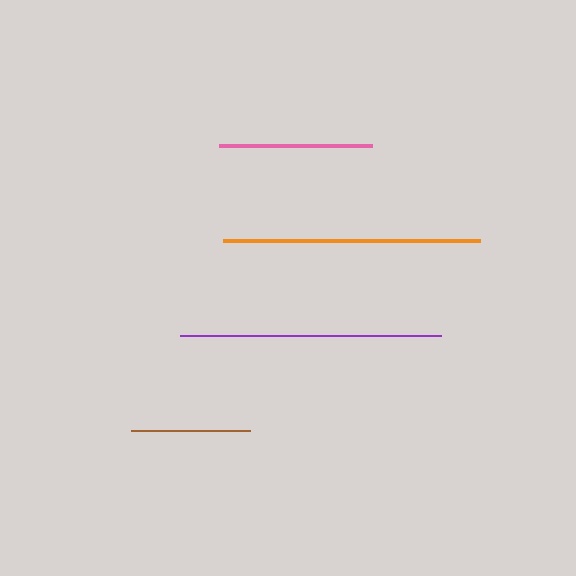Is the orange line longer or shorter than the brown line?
The orange line is longer than the brown line.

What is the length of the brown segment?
The brown segment is approximately 119 pixels long.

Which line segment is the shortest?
The brown line is the shortest at approximately 119 pixels.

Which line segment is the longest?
The purple line is the longest at approximately 260 pixels.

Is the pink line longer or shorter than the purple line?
The purple line is longer than the pink line.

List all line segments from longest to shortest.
From longest to shortest: purple, orange, pink, brown.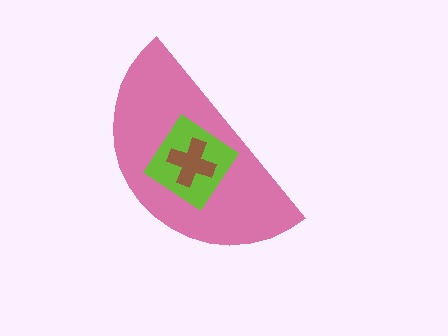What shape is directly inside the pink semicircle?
The lime diamond.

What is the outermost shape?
The pink semicircle.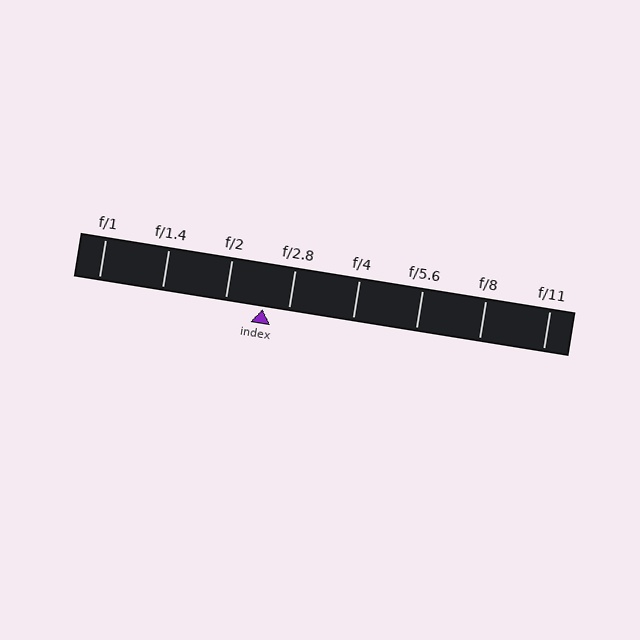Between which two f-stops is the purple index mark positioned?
The index mark is between f/2 and f/2.8.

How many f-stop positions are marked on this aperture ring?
There are 8 f-stop positions marked.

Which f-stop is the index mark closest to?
The index mark is closest to f/2.8.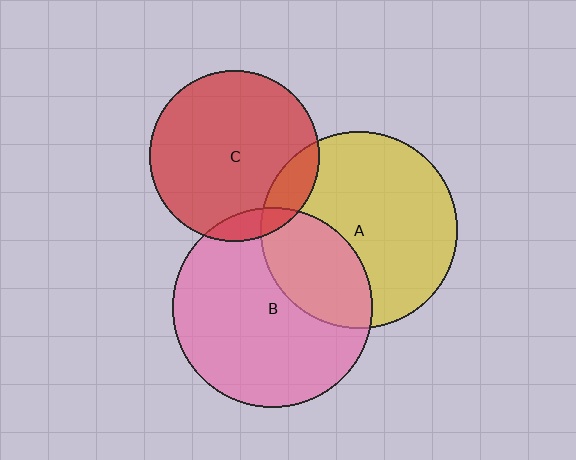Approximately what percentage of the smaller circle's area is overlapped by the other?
Approximately 15%.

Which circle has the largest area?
Circle B (pink).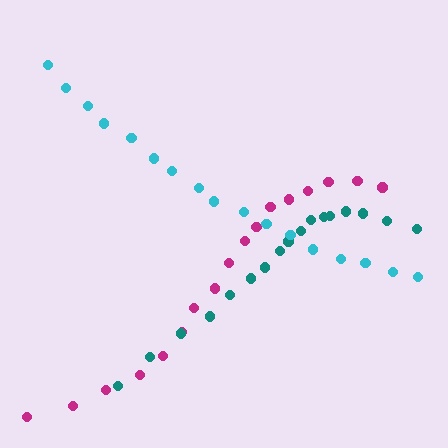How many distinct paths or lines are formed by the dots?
There are 3 distinct paths.